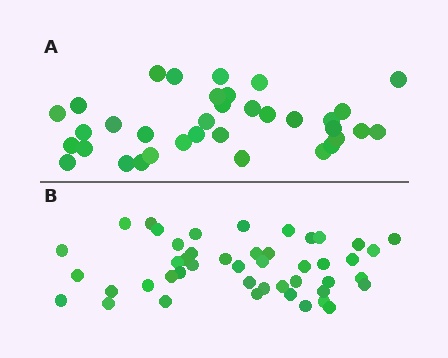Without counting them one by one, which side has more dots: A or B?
Region B (the bottom region) has more dots.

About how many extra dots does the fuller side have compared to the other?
Region B has roughly 12 or so more dots than region A.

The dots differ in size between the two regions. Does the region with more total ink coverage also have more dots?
No. Region A has more total ink coverage because its dots are larger, but region B actually contains more individual dots. Total area can be misleading — the number of items is what matters here.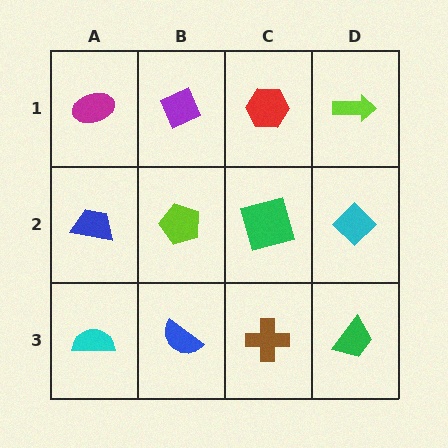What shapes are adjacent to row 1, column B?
A lime pentagon (row 2, column B), a magenta ellipse (row 1, column A), a red hexagon (row 1, column C).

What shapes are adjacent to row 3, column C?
A green square (row 2, column C), a blue semicircle (row 3, column B), a green trapezoid (row 3, column D).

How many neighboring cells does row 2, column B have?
4.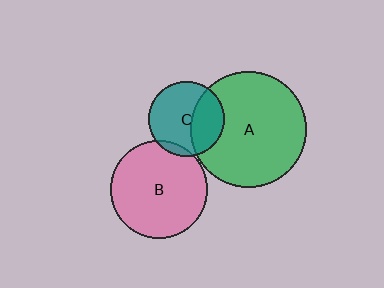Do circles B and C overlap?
Yes.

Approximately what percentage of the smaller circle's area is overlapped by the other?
Approximately 5%.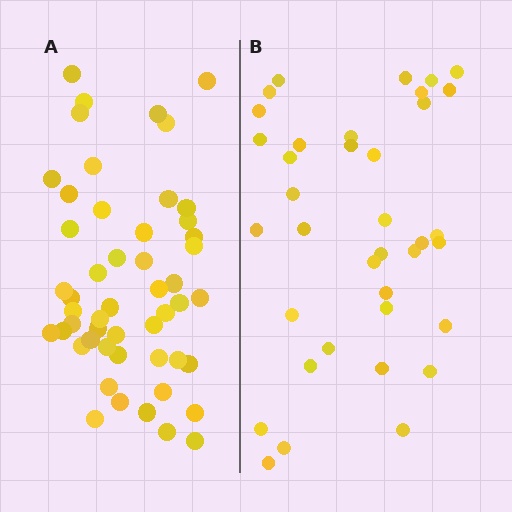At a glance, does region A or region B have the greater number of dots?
Region A (the left region) has more dots.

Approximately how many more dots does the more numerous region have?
Region A has approximately 15 more dots than region B.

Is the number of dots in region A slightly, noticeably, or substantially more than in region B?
Region A has noticeably more, but not dramatically so. The ratio is roughly 1.4 to 1.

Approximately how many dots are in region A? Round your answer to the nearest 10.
About 50 dots. (The exact count is 51, which rounds to 50.)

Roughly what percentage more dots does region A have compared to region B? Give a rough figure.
About 40% more.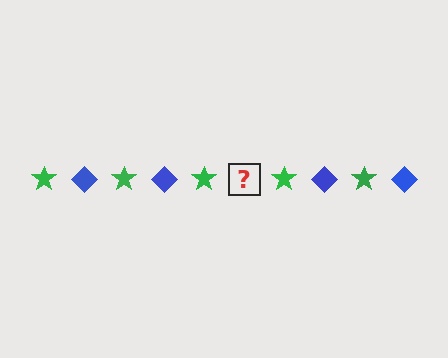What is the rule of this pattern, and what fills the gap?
The rule is that the pattern alternates between green star and blue diamond. The gap should be filled with a blue diamond.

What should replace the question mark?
The question mark should be replaced with a blue diamond.